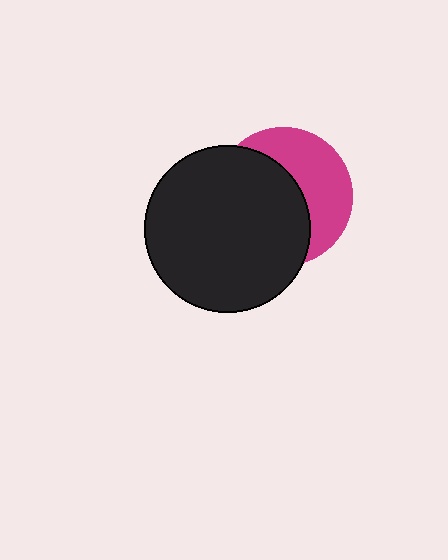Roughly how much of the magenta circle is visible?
A small part of it is visible (roughly 43%).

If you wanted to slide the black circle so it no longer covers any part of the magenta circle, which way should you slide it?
Slide it left — that is the most direct way to separate the two shapes.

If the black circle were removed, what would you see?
You would see the complete magenta circle.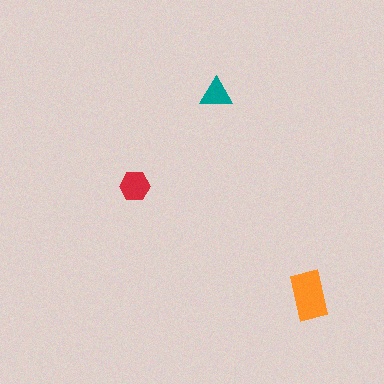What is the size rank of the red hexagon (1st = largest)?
2nd.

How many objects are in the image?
There are 3 objects in the image.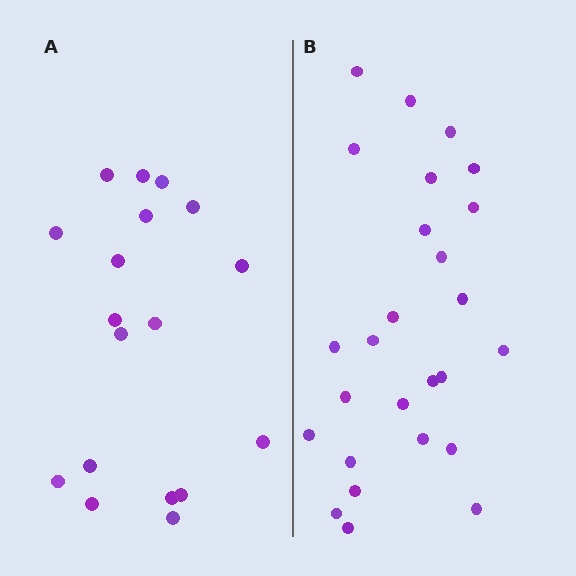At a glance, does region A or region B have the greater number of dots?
Region B (the right region) has more dots.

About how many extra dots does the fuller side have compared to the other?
Region B has roughly 8 or so more dots than region A.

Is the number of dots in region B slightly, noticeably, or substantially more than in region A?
Region B has noticeably more, but not dramatically so. The ratio is roughly 1.4 to 1.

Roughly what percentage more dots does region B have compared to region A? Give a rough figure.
About 45% more.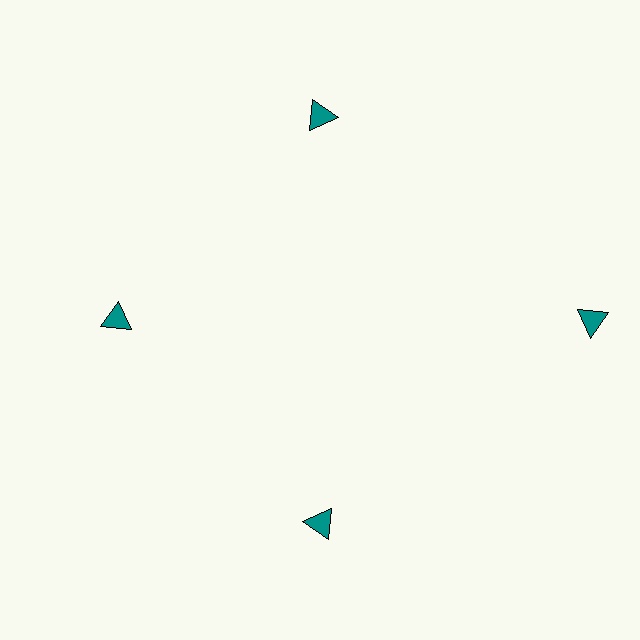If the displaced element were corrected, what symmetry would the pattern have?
It would have 4-fold rotational symmetry — the pattern would map onto itself every 90 degrees.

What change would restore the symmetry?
The symmetry would be restored by moving it inward, back onto the ring so that all 4 triangles sit at equal angles and equal distance from the center.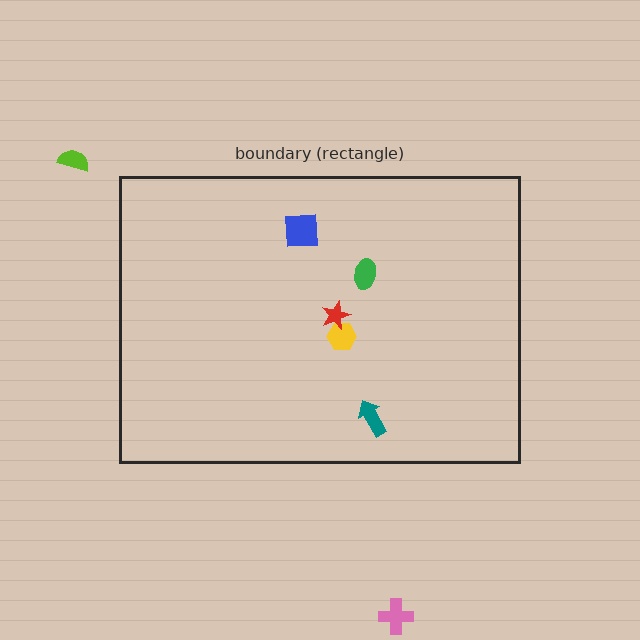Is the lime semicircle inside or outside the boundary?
Outside.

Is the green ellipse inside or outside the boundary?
Inside.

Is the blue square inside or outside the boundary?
Inside.